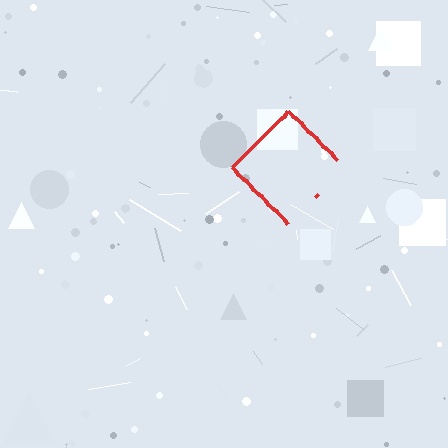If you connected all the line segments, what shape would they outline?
They would outline a diamond.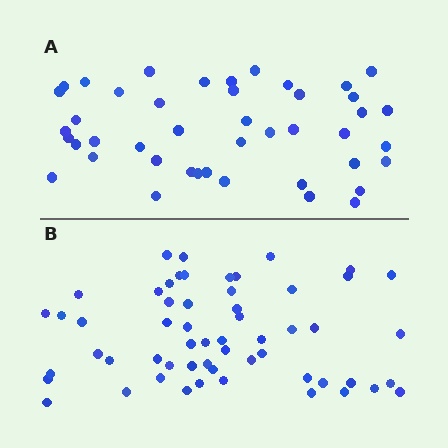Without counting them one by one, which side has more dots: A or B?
Region B (the bottom region) has more dots.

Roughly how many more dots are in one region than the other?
Region B has approximately 15 more dots than region A.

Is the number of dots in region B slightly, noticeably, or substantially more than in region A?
Region B has noticeably more, but not dramatically so. The ratio is roughly 1.3 to 1.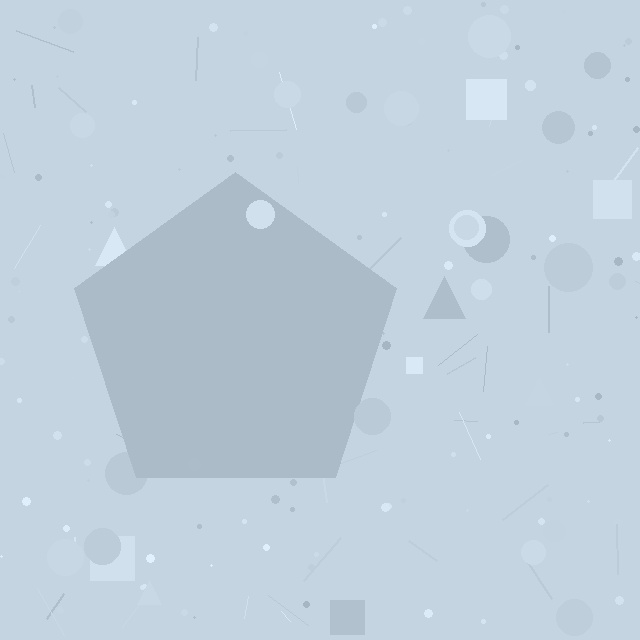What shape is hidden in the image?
A pentagon is hidden in the image.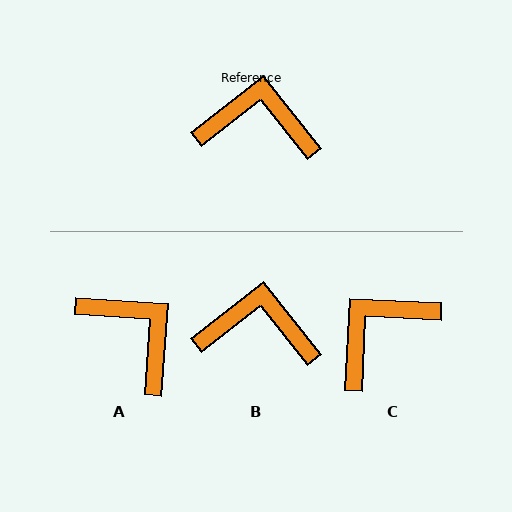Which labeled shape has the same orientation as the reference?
B.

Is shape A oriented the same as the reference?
No, it is off by about 42 degrees.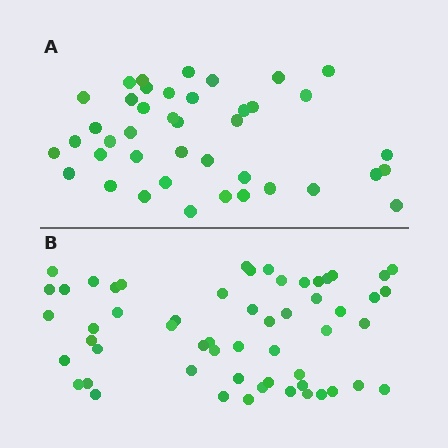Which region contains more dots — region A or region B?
Region B (the bottom region) has more dots.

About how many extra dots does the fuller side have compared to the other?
Region B has approximately 15 more dots than region A.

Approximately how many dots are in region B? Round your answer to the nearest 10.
About 60 dots. (The exact count is 56, which rounds to 60.)